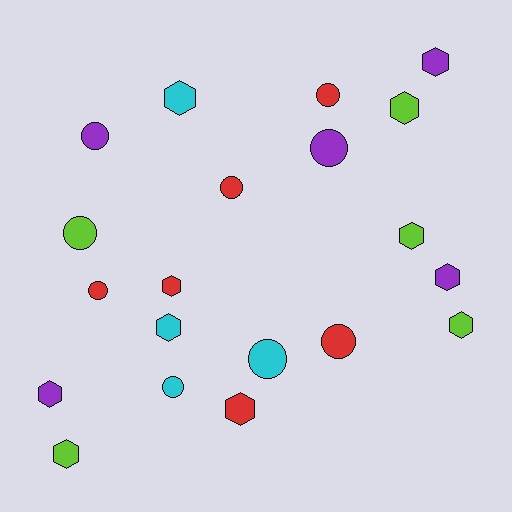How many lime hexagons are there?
There are 4 lime hexagons.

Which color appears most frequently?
Red, with 6 objects.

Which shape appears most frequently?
Hexagon, with 11 objects.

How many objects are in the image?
There are 20 objects.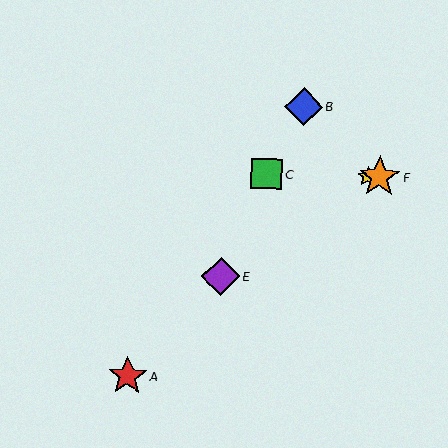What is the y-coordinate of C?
Object C is at y≈174.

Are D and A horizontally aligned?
No, D is at y≈177 and A is at y≈376.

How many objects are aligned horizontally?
3 objects (C, D, F) are aligned horizontally.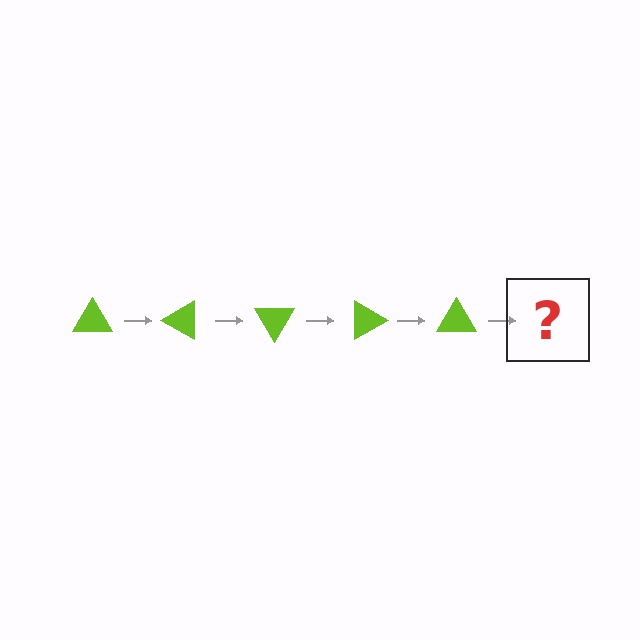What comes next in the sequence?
The next element should be a lime triangle rotated 150 degrees.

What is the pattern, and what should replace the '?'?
The pattern is that the triangle rotates 30 degrees each step. The '?' should be a lime triangle rotated 150 degrees.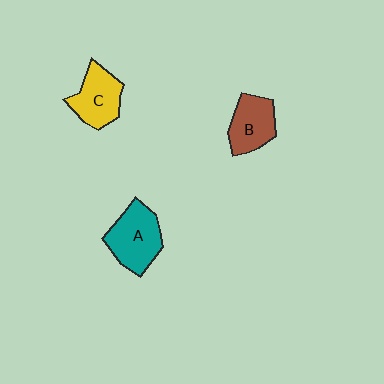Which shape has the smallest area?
Shape B (brown).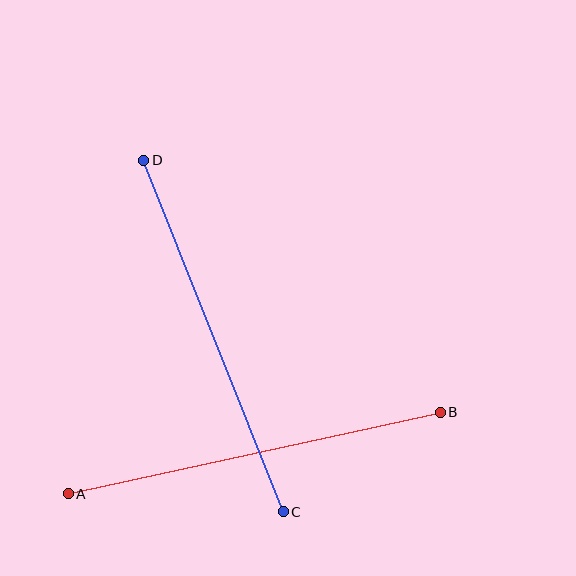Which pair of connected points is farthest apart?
Points A and B are farthest apart.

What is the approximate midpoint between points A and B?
The midpoint is at approximately (254, 453) pixels.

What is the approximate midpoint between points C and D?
The midpoint is at approximately (214, 336) pixels.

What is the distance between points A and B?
The distance is approximately 381 pixels.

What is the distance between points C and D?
The distance is approximately 378 pixels.